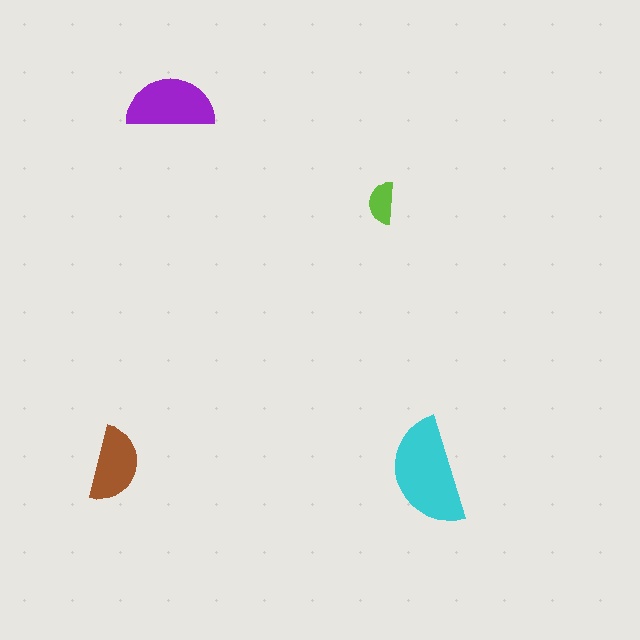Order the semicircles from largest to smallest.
the cyan one, the purple one, the brown one, the lime one.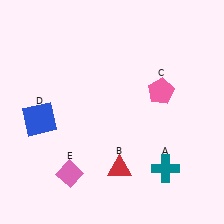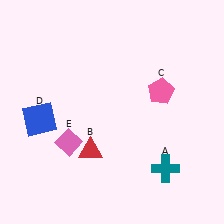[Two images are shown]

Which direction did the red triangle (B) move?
The red triangle (B) moved left.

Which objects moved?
The objects that moved are: the red triangle (B), the pink diamond (E).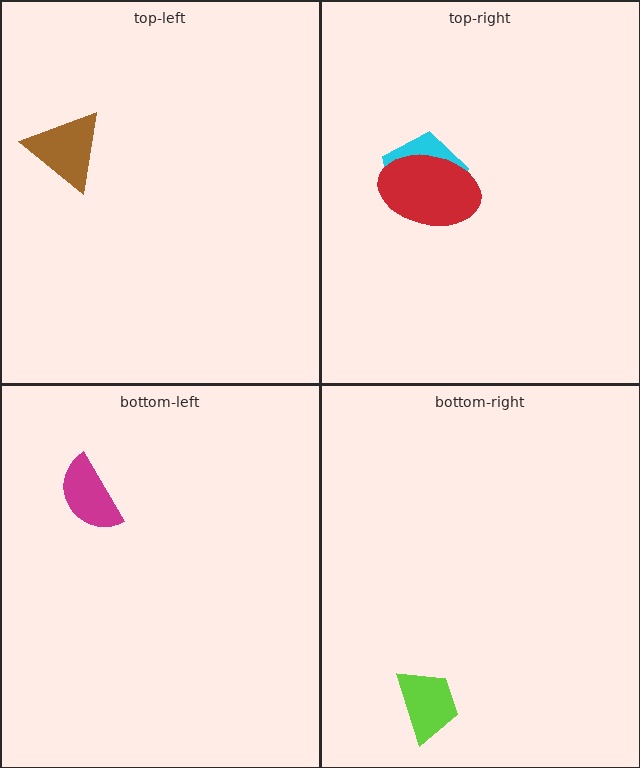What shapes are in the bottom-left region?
The magenta semicircle.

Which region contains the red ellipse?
The top-right region.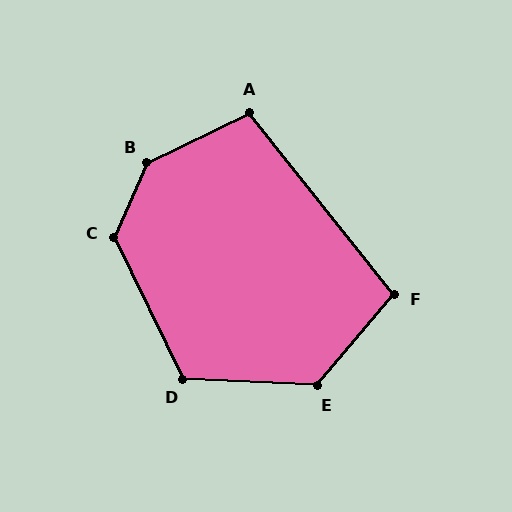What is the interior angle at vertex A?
Approximately 103 degrees (obtuse).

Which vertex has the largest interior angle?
B, at approximately 140 degrees.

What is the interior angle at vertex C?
Approximately 130 degrees (obtuse).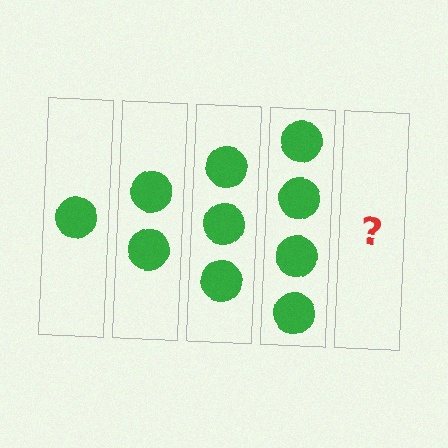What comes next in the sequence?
The next element should be 5 circles.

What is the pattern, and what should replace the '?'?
The pattern is that each step adds one more circle. The '?' should be 5 circles.